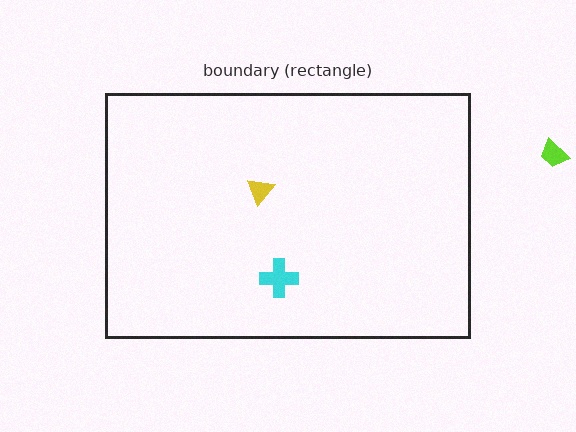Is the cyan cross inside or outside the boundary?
Inside.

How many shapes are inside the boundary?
2 inside, 1 outside.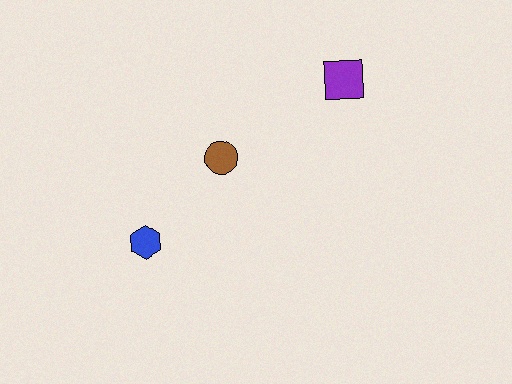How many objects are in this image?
There are 3 objects.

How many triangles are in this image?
There are no triangles.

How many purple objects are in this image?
There is 1 purple object.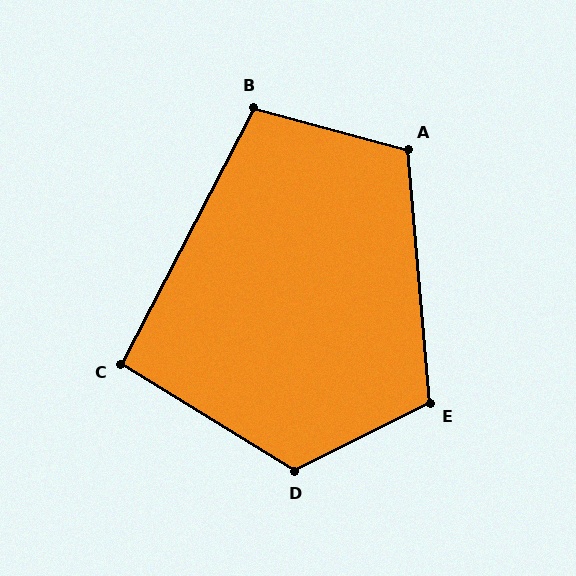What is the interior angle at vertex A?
Approximately 110 degrees (obtuse).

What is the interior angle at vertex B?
Approximately 102 degrees (obtuse).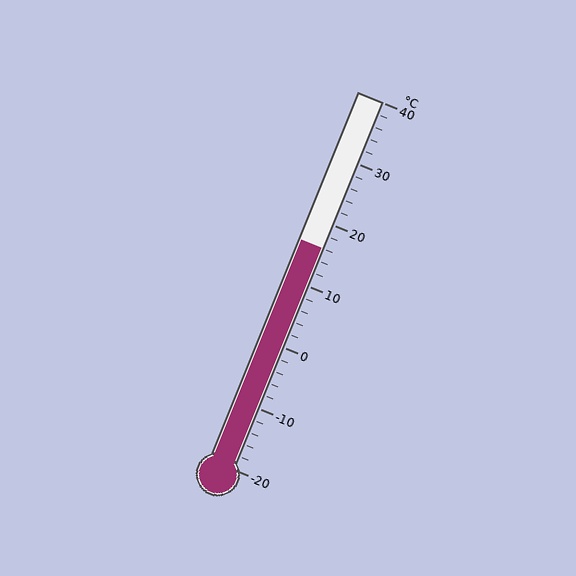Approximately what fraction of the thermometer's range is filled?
The thermometer is filled to approximately 60% of its range.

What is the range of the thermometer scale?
The thermometer scale ranges from -20°C to 40°C.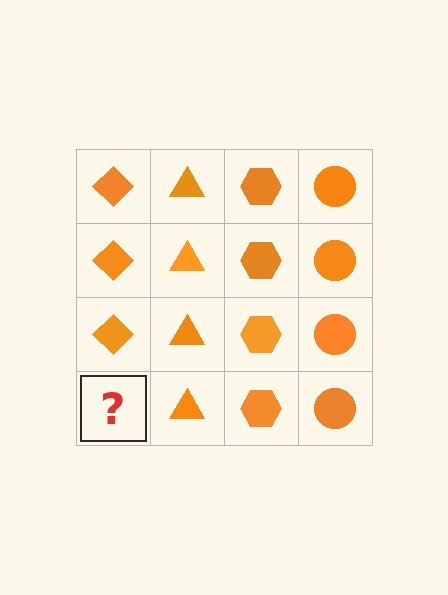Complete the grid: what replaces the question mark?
The question mark should be replaced with an orange diamond.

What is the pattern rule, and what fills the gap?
The rule is that each column has a consistent shape. The gap should be filled with an orange diamond.